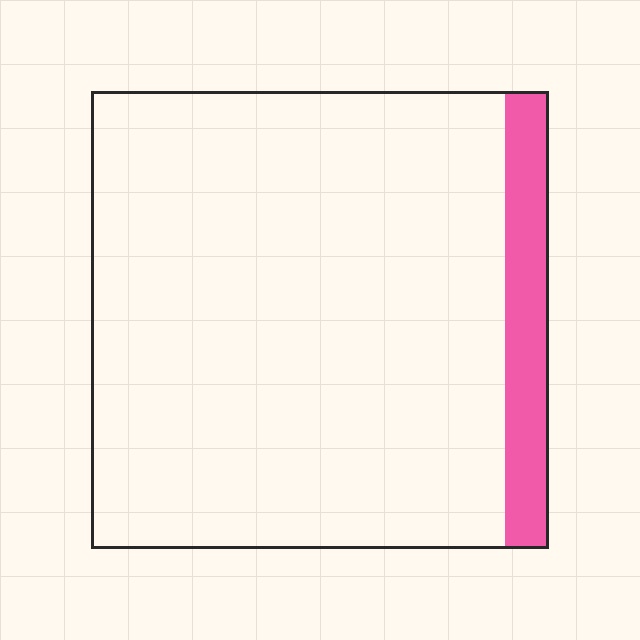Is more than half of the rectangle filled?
No.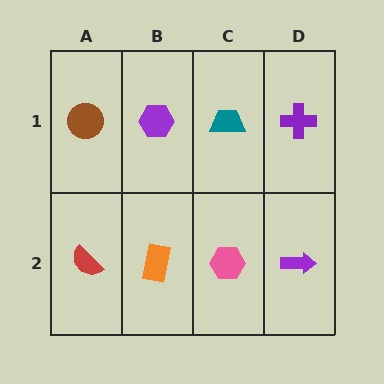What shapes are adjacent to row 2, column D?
A purple cross (row 1, column D), a pink hexagon (row 2, column C).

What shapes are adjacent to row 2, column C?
A teal trapezoid (row 1, column C), an orange rectangle (row 2, column B), a purple arrow (row 2, column D).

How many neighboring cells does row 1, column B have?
3.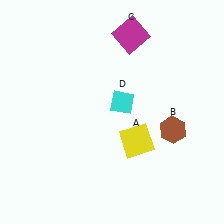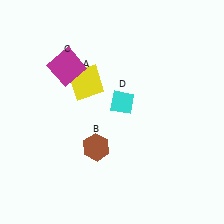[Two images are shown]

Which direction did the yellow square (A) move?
The yellow square (A) moved up.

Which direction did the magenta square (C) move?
The magenta square (C) moved left.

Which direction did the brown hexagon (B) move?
The brown hexagon (B) moved left.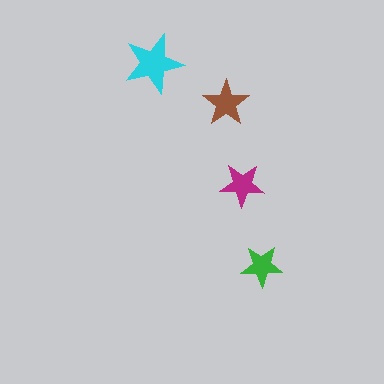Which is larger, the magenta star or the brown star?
The brown one.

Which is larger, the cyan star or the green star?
The cyan one.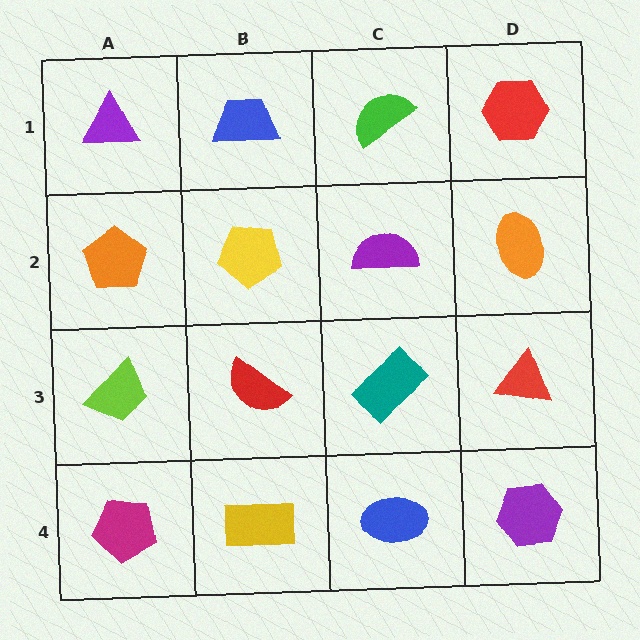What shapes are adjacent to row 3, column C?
A purple semicircle (row 2, column C), a blue ellipse (row 4, column C), a red semicircle (row 3, column B), a red triangle (row 3, column D).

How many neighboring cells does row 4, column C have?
3.